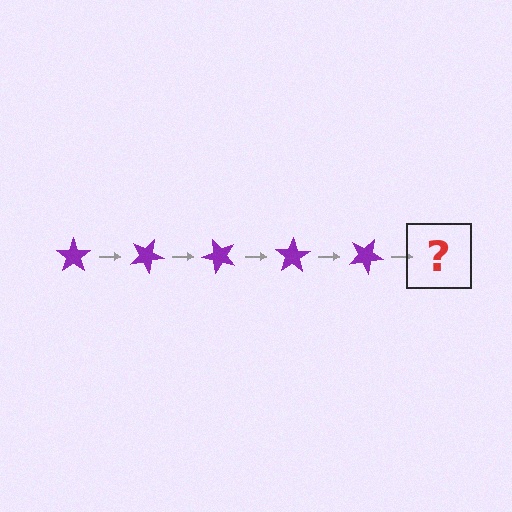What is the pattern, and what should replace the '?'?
The pattern is that the star rotates 25 degrees each step. The '?' should be a purple star rotated 125 degrees.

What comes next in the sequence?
The next element should be a purple star rotated 125 degrees.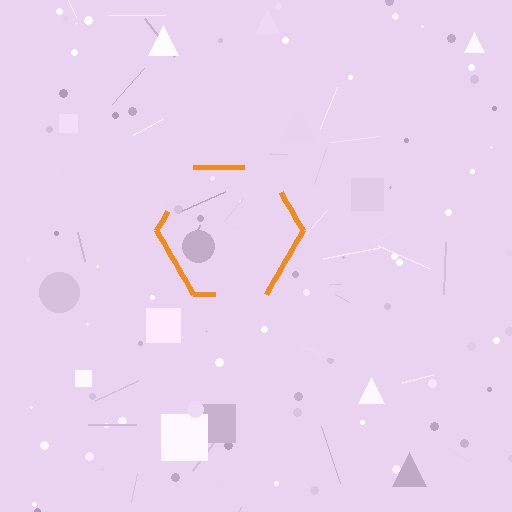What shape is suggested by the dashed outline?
The dashed outline suggests a hexagon.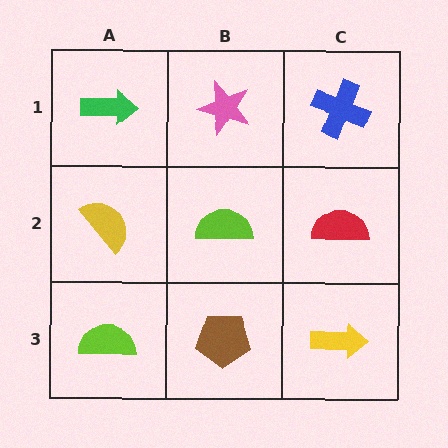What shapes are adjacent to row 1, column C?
A red semicircle (row 2, column C), a pink star (row 1, column B).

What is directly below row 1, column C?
A red semicircle.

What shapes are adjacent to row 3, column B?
A lime semicircle (row 2, column B), a lime semicircle (row 3, column A), a yellow arrow (row 3, column C).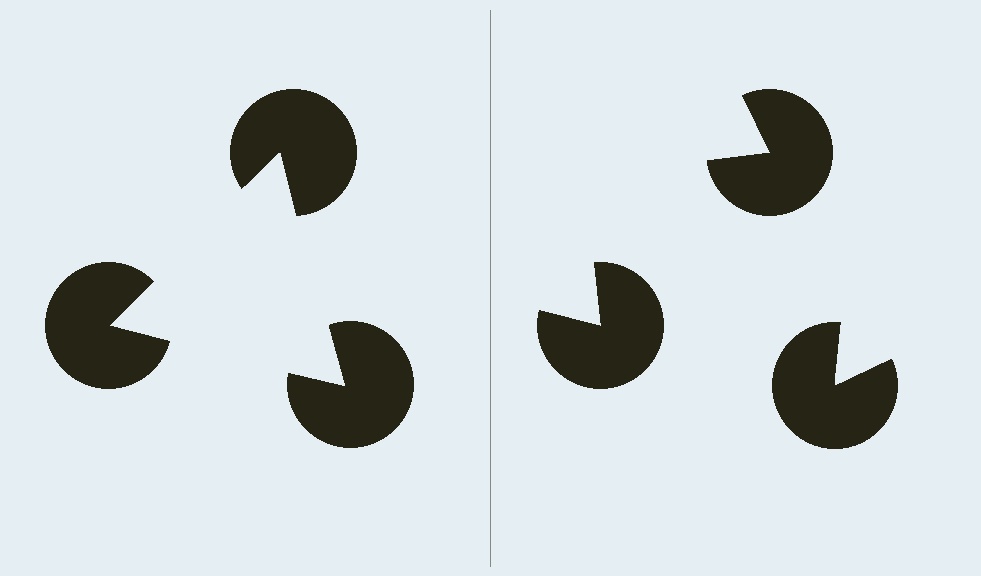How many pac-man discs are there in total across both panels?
6 — 3 on each side.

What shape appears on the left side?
An illusory triangle.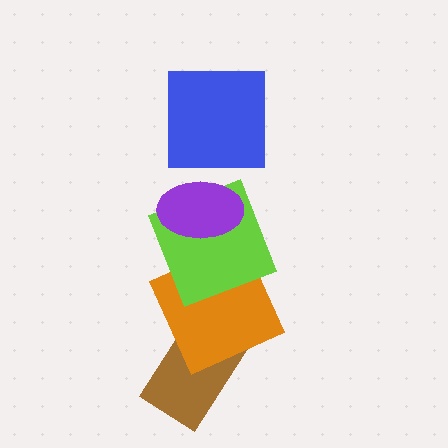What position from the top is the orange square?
The orange square is 4th from the top.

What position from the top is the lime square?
The lime square is 3rd from the top.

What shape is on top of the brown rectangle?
The orange square is on top of the brown rectangle.